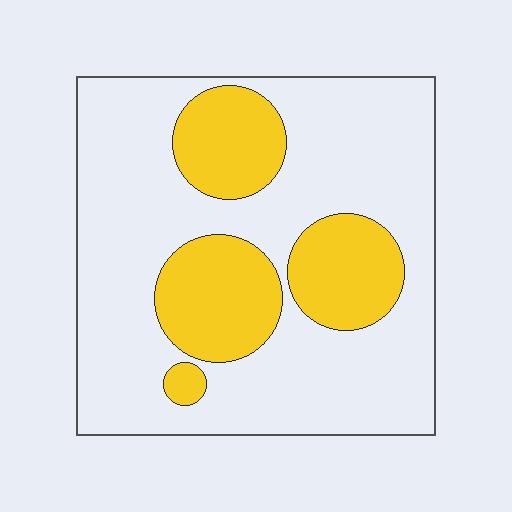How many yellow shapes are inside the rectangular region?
4.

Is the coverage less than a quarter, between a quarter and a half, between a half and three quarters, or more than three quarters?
Between a quarter and a half.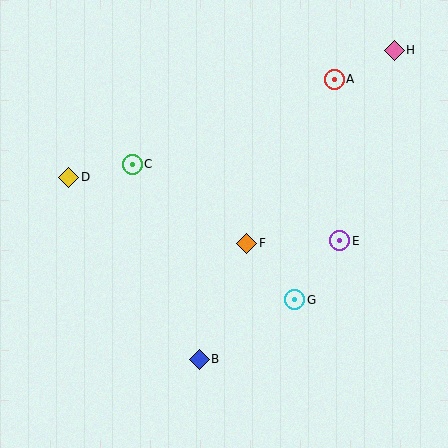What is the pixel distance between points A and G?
The distance between A and G is 224 pixels.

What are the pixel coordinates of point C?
Point C is at (132, 164).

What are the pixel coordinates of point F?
Point F is at (247, 243).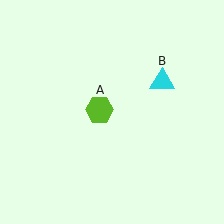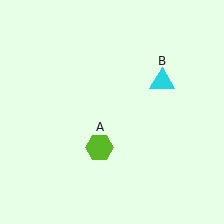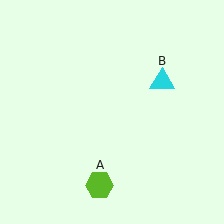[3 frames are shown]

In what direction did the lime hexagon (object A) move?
The lime hexagon (object A) moved down.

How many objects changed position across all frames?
1 object changed position: lime hexagon (object A).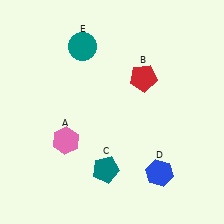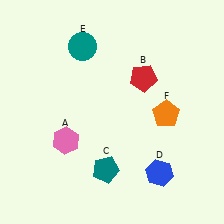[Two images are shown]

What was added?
An orange pentagon (F) was added in Image 2.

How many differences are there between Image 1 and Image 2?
There is 1 difference between the two images.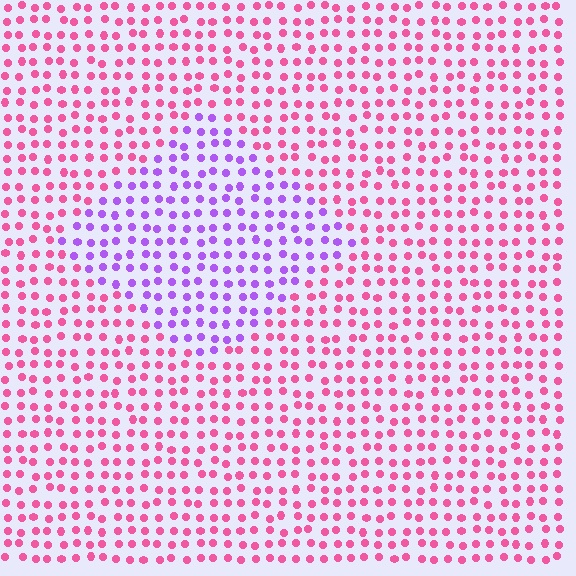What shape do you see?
I see a diamond.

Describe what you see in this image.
The image is filled with small pink elements in a uniform arrangement. A diamond-shaped region is visible where the elements are tinted to a slightly different hue, forming a subtle color boundary.